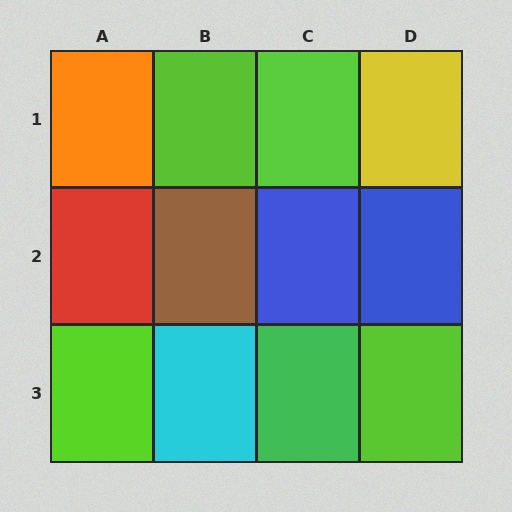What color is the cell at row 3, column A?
Lime.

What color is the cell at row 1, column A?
Orange.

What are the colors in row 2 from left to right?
Red, brown, blue, blue.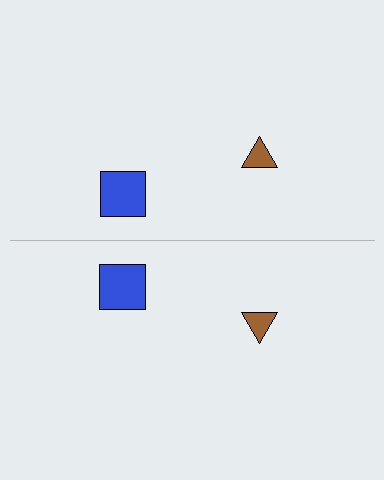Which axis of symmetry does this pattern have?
The pattern has a horizontal axis of symmetry running through the center of the image.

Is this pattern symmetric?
Yes, this pattern has bilateral (reflection) symmetry.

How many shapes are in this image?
There are 4 shapes in this image.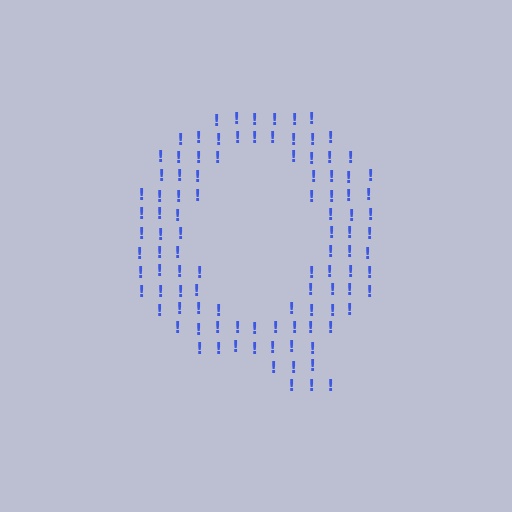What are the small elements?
The small elements are exclamation marks.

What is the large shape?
The large shape is the letter Q.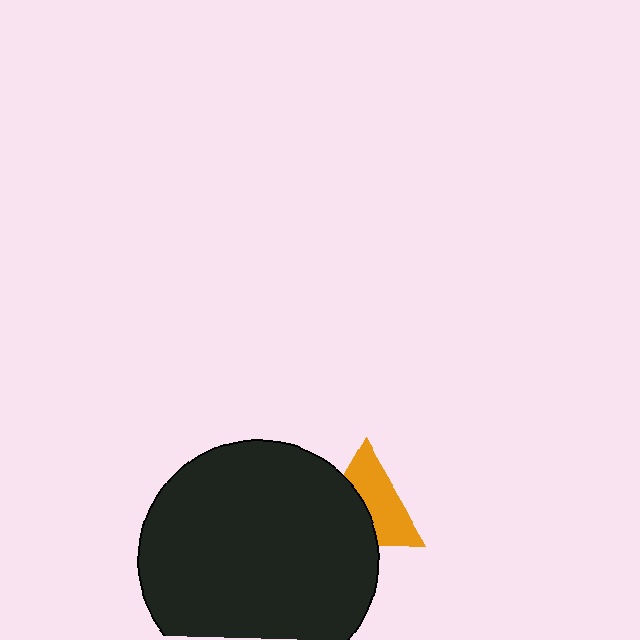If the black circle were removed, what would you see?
You would see the complete orange triangle.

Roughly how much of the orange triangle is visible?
About half of it is visible (roughly 55%).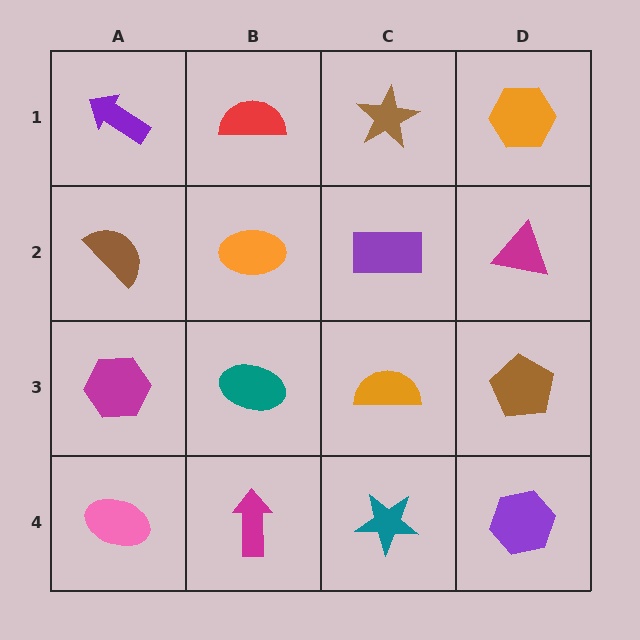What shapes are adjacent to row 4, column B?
A teal ellipse (row 3, column B), a pink ellipse (row 4, column A), a teal star (row 4, column C).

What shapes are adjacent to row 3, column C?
A purple rectangle (row 2, column C), a teal star (row 4, column C), a teal ellipse (row 3, column B), a brown pentagon (row 3, column D).